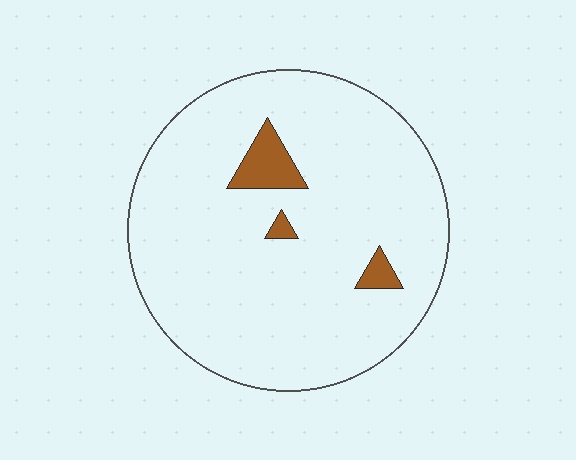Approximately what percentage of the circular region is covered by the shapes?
Approximately 5%.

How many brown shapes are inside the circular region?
3.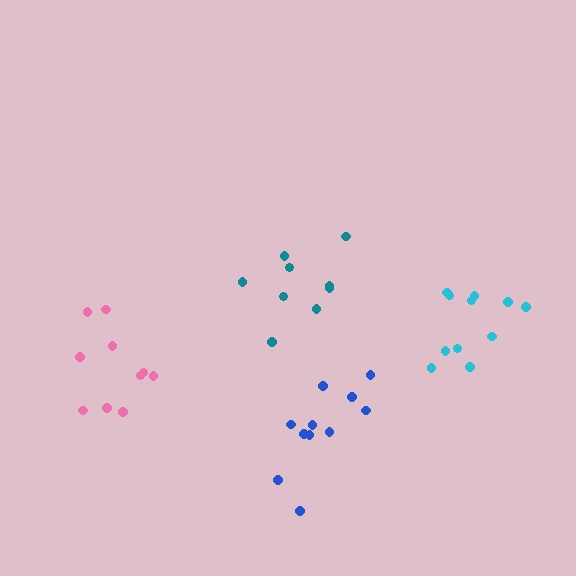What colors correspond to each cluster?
The clusters are colored: blue, cyan, pink, teal.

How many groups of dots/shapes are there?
There are 4 groups.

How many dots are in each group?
Group 1: 11 dots, Group 2: 11 dots, Group 3: 10 dots, Group 4: 9 dots (41 total).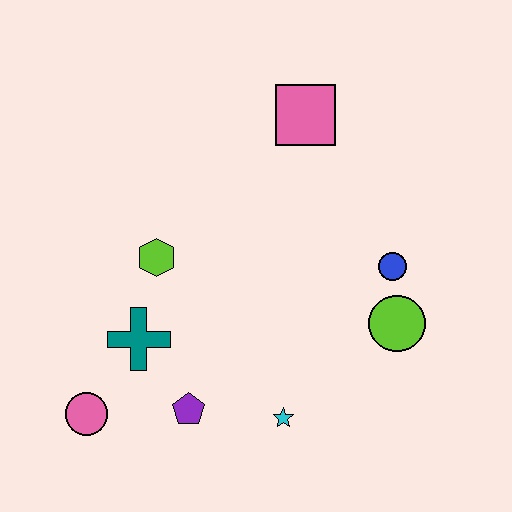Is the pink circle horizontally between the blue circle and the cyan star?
No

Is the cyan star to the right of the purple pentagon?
Yes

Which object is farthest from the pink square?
The pink circle is farthest from the pink square.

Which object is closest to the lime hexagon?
The teal cross is closest to the lime hexagon.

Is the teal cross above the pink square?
No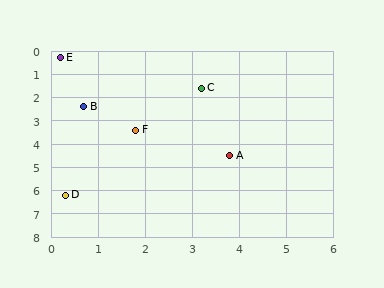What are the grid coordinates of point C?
Point C is at approximately (3.2, 1.6).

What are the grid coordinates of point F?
Point F is at approximately (1.8, 3.4).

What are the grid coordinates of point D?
Point D is at approximately (0.3, 6.2).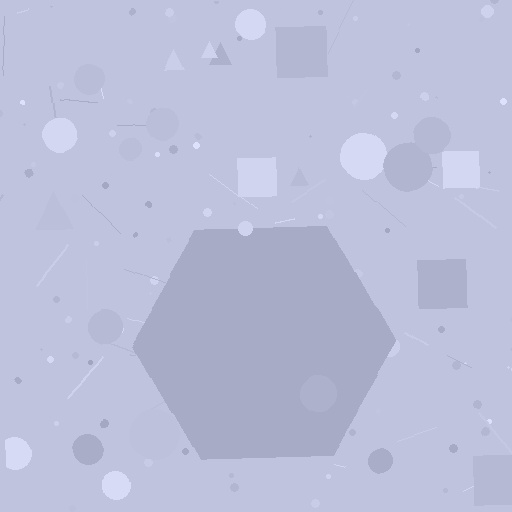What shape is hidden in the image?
A hexagon is hidden in the image.